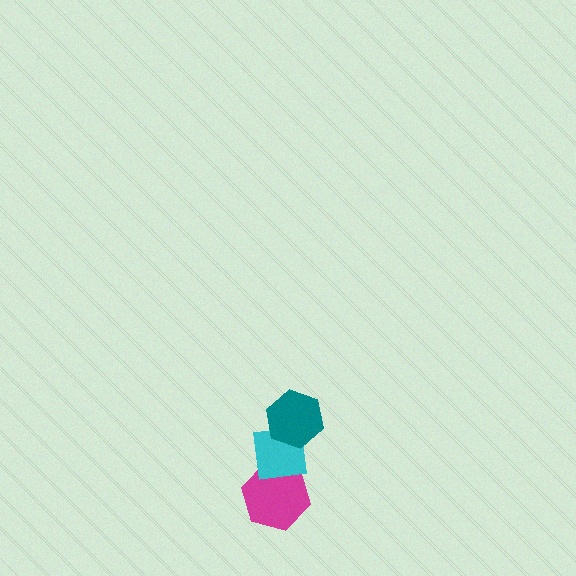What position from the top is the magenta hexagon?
The magenta hexagon is 3rd from the top.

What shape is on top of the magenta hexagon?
The cyan square is on top of the magenta hexagon.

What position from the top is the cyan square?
The cyan square is 2nd from the top.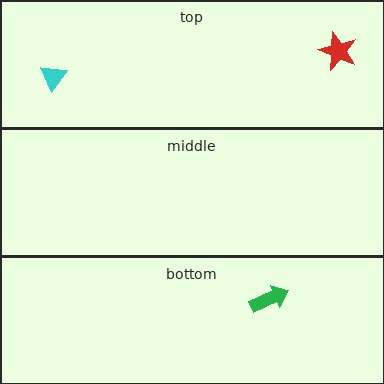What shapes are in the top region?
The red star, the cyan triangle.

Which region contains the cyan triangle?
The top region.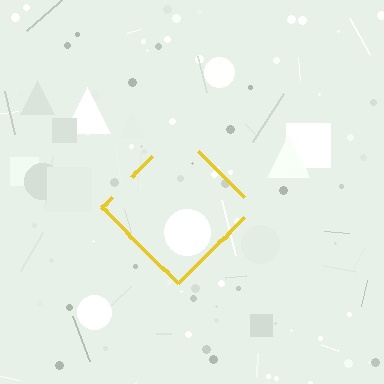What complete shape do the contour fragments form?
The contour fragments form a diamond.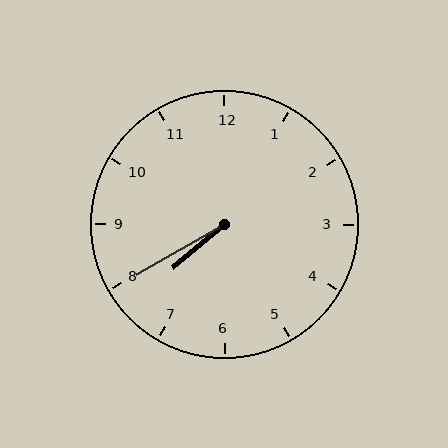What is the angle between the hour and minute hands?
Approximately 10 degrees.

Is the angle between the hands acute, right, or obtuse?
It is acute.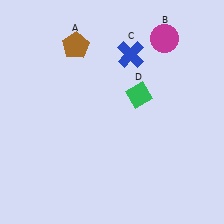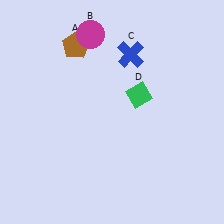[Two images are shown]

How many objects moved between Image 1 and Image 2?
1 object moved between the two images.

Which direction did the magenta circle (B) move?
The magenta circle (B) moved left.